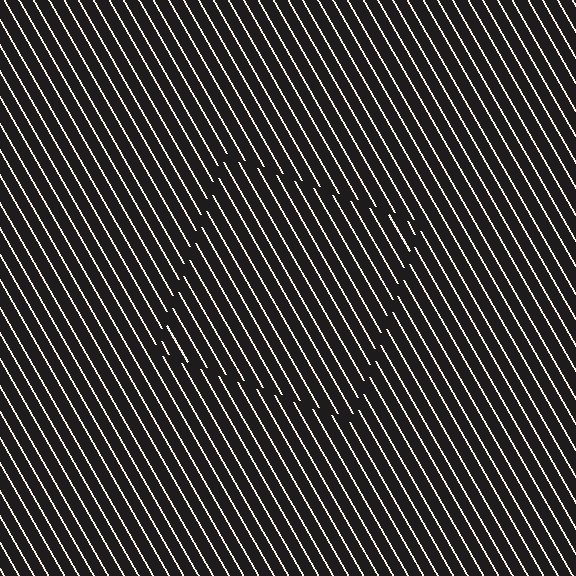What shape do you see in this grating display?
An illusory square. The interior of the shape contains the same grating, shifted by half a period — the contour is defined by the phase discontinuity where line-ends from the inner and outer gratings abut.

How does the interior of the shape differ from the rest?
The interior of the shape contains the same grating, shifted by half a period — the contour is defined by the phase discontinuity where line-ends from the inner and outer gratings abut.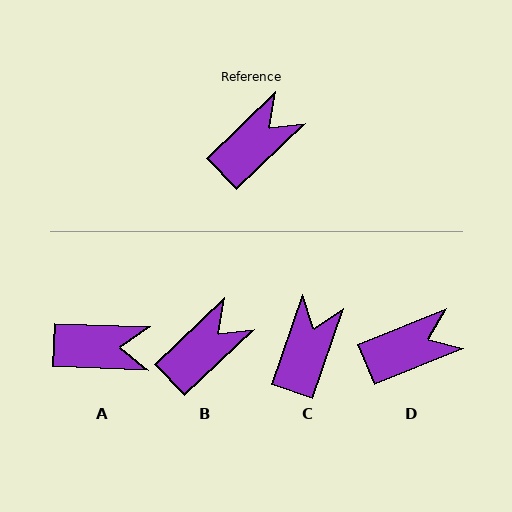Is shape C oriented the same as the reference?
No, it is off by about 27 degrees.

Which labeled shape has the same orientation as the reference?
B.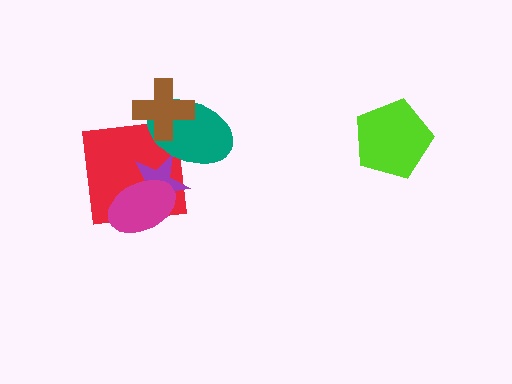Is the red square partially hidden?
Yes, it is partially covered by another shape.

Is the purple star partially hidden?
Yes, it is partially covered by another shape.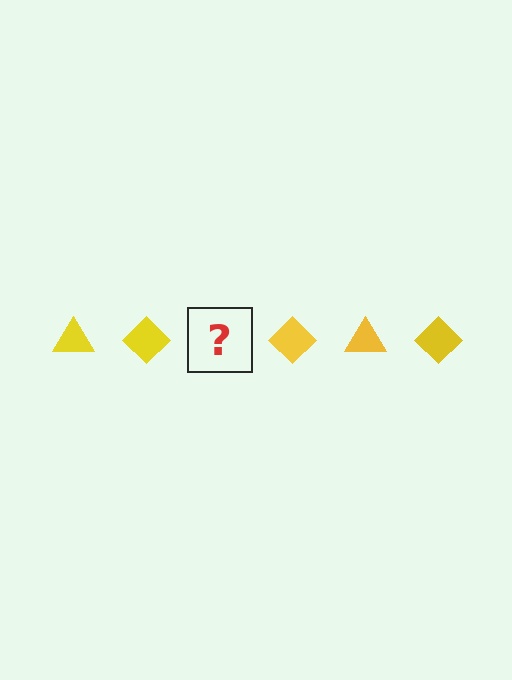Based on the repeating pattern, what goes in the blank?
The blank should be a yellow triangle.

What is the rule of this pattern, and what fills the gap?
The rule is that the pattern cycles through triangle, diamond shapes in yellow. The gap should be filled with a yellow triangle.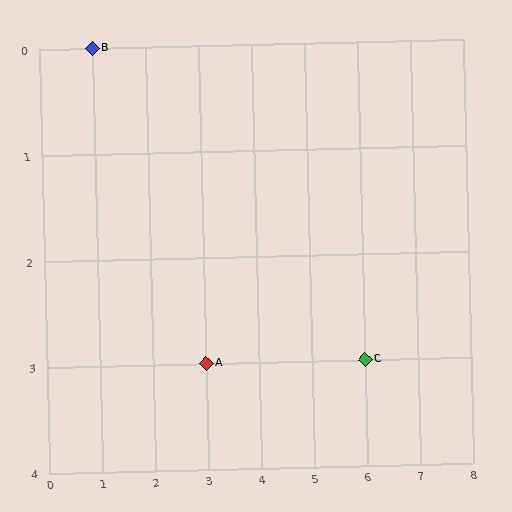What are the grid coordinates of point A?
Point A is at grid coordinates (3, 3).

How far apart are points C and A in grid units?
Points C and A are 3 columns apart.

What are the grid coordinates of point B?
Point B is at grid coordinates (1, 0).